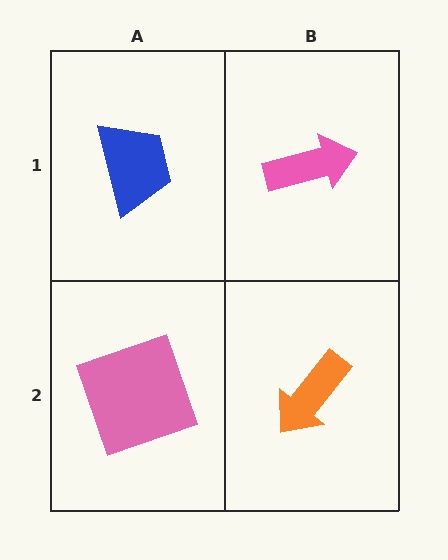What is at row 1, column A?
A blue trapezoid.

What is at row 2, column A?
A pink square.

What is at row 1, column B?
A pink arrow.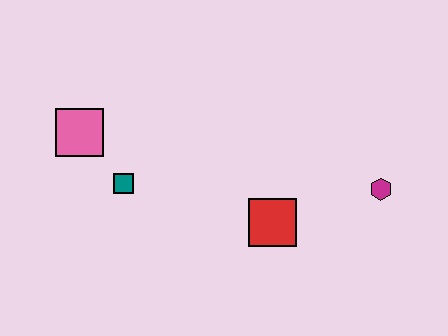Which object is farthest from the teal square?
The magenta hexagon is farthest from the teal square.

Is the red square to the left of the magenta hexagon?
Yes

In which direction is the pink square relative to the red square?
The pink square is to the left of the red square.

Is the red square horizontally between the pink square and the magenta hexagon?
Yes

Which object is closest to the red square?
The magenta hexagon is closest to the red square.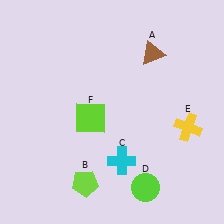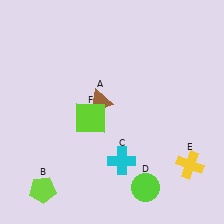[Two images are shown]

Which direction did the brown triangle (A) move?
The brown triangle (A) moved left.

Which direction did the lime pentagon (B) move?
The lime pentagon (B) moved left.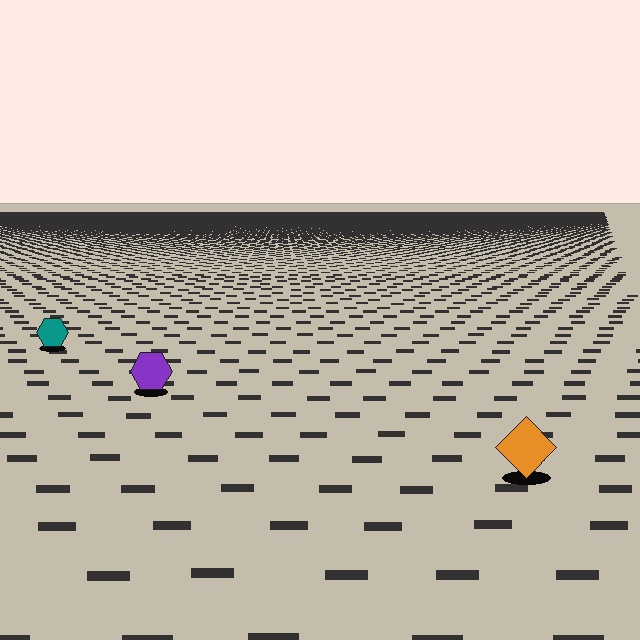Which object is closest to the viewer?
The orange diamond is closest. The texture marks near it are larger and more spread out.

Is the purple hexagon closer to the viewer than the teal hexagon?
Yes. The purple hexagon is closer — you can tell from the texture gradient: the ground texture is coarser near it.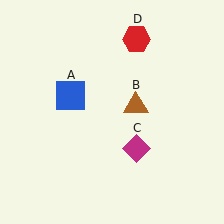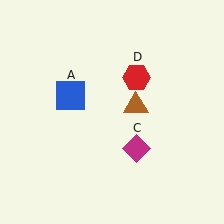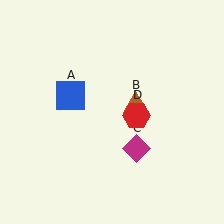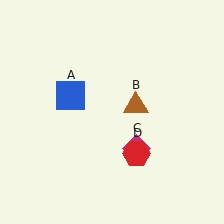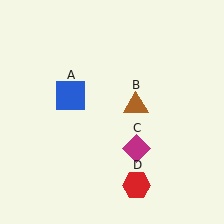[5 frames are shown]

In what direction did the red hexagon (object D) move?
The red hexagon (object D) moved down.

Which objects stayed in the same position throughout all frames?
Blue square (object A) and brown triangle (object B) and magenta diamond (object C) remained stationary.